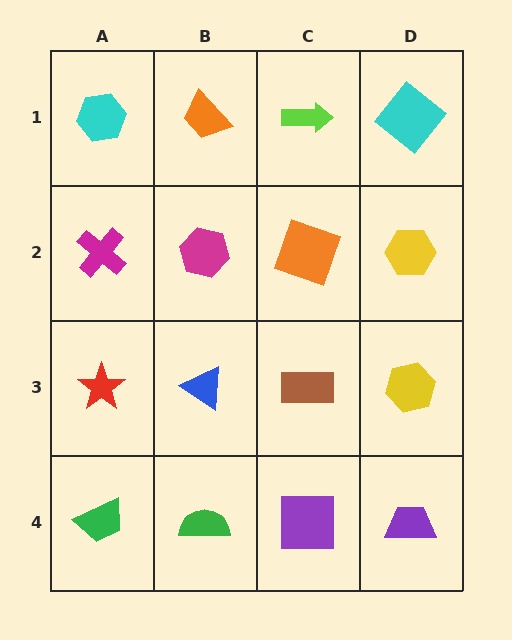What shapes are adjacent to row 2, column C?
A lime arrow (row 1, column C), a brown rectangle (row 3, column C), a magenta hexagon (row 2, column B), a yellow hexagon (row 2, column D).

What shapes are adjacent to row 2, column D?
A cyan diamond (row 1, column D), a yellow hexagon (row 3, column D), an orange square (row 2, column C).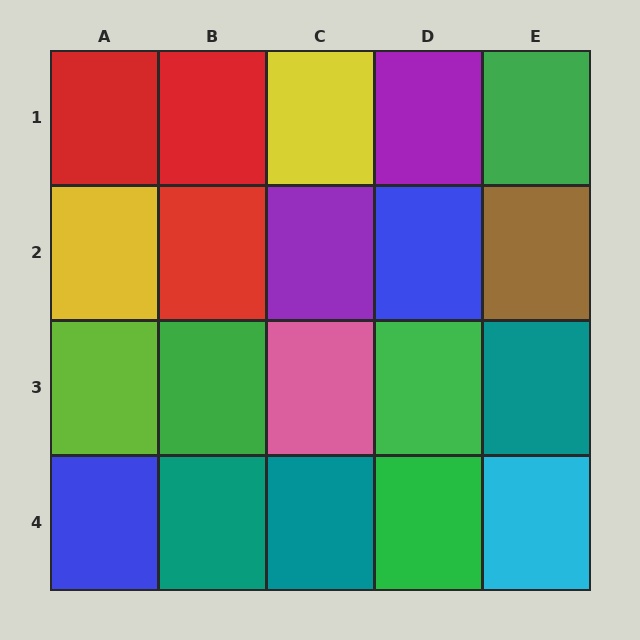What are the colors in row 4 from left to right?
Blue, teal, teal, green, cyan.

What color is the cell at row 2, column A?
Yellow.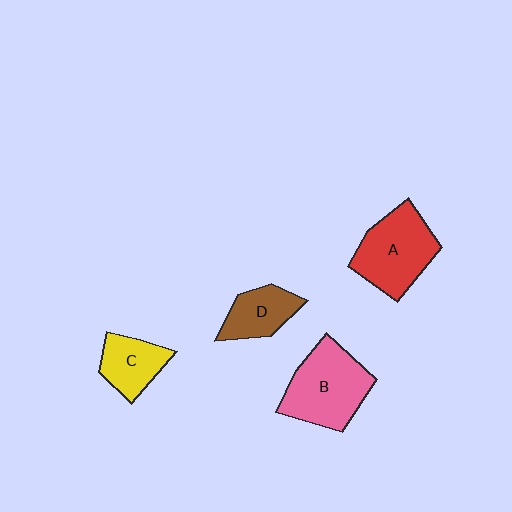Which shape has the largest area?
Shape B (pink).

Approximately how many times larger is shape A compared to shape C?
Approximately 1.7 times.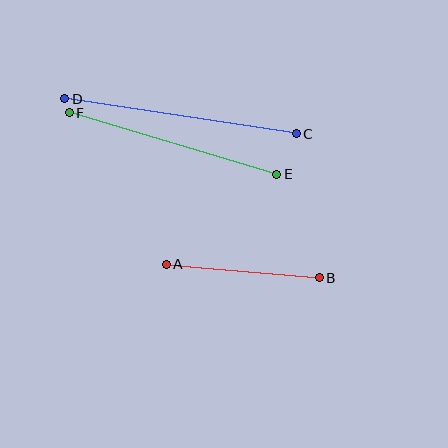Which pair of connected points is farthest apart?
Points C and D are farthest apart.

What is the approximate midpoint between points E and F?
The midpoint is at approximately (173, 143) pixels.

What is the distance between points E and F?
The distance is approximately 216 pixels.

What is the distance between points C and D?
The distance is approximately 234 pixels.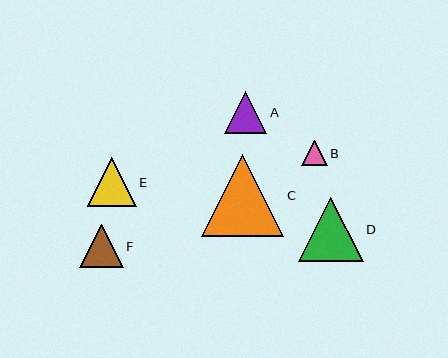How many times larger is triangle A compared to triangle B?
Triangle A is approximately 1.7 times the size of triangle B.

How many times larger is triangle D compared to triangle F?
Triangle D is approximately 1.5 times the size of triangle F.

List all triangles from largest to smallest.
From largest to smallest: C, D, E, F, A, B.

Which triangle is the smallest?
Triangle B is the smallest with a size of approximately 25 pixels.